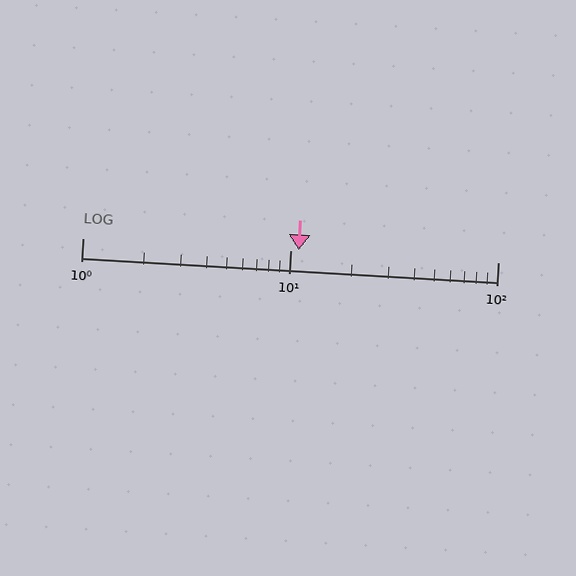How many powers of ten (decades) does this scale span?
The scale spans 2 decades, from 1 to 100.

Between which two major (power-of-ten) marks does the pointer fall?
The pointer is between 10 and 100.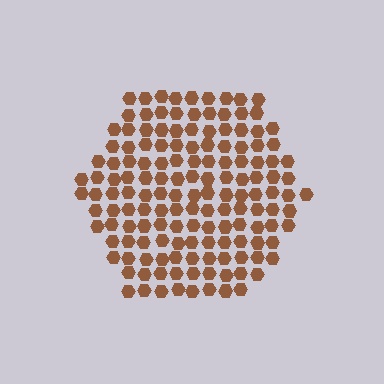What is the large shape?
The large shape is a hexagon.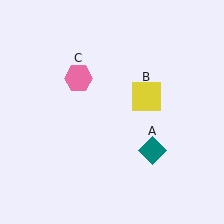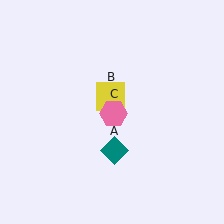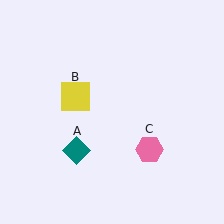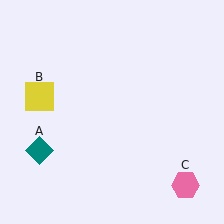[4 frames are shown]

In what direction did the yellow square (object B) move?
The yellow square (object B) moved left.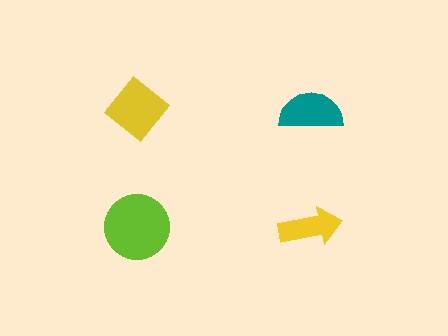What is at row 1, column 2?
A teal semicircle.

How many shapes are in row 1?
2 shapes.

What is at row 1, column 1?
A yellow diamond.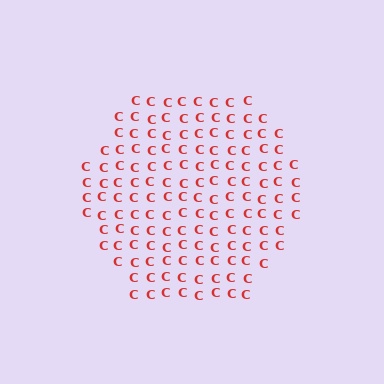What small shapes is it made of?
It is made of small letter C's.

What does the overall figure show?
The overall figure shows a hexagon.